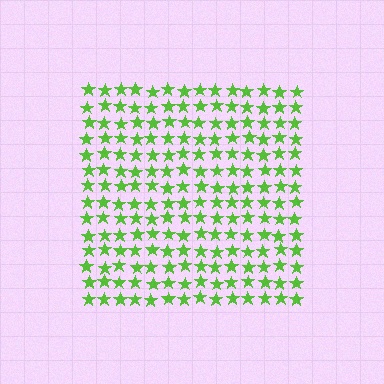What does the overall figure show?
The overall figure shows a square.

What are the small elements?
The small elements are stars.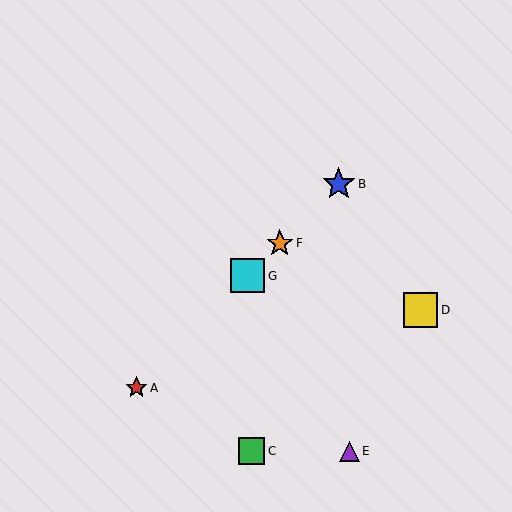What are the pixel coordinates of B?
Object B is at (339, 184).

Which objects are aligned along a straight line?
Objects A, B, F, G are aligned along a straight line.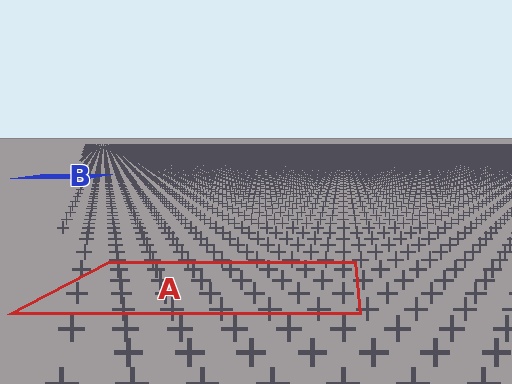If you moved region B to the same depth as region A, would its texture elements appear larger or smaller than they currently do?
They would appear larger. At a closer depth, the same texture elements are projected at a bigger on-screen size.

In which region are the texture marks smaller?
The texture marks are smaller in region B, because it is farther away.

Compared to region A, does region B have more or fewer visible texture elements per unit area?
Region B has more texture elements per unit area — they are packed more densely because it is farther away.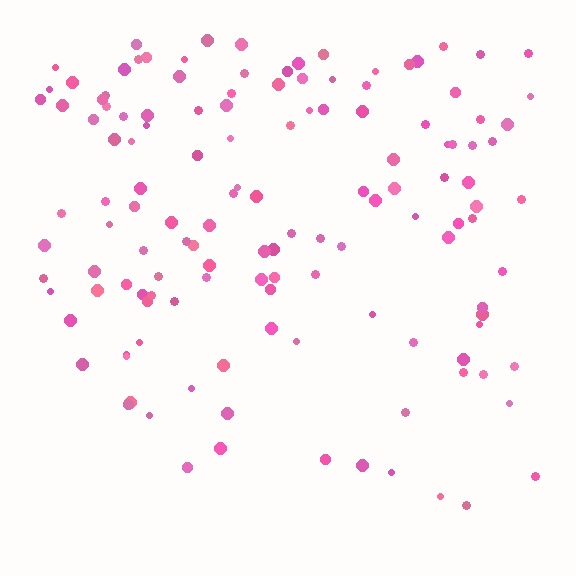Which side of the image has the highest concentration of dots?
The top.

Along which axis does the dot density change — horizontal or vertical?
Vertical.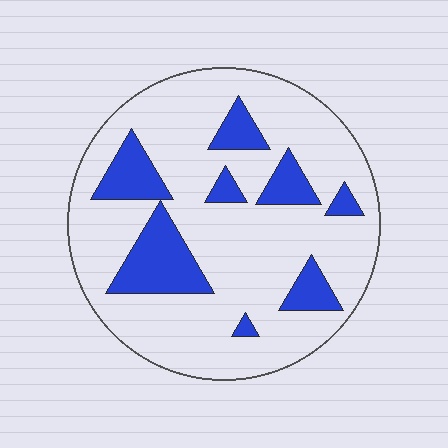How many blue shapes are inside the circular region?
8.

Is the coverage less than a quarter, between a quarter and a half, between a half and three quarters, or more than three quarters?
Less than a quarter.